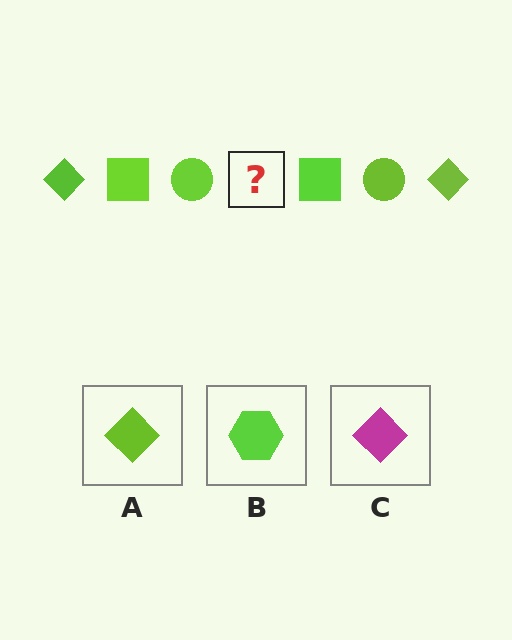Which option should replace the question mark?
Option A.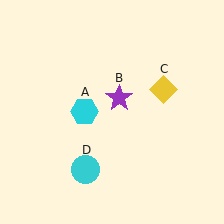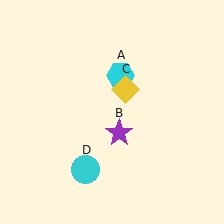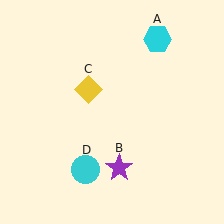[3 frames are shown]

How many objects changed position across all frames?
3 objects changed position: cyan hexagon (object A), purple star (object B), yellow diamond (object C).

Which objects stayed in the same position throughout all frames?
Cyan circle (object D) remained stationary.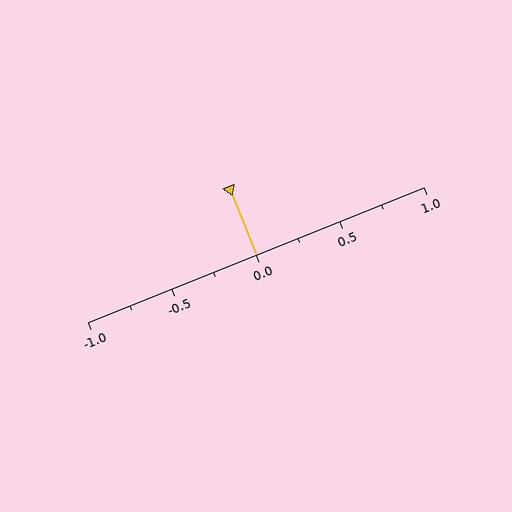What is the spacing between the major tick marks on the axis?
The major ticks are spaced 0.5 apart.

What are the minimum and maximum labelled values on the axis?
The axis runs from -1.0 to 1.0.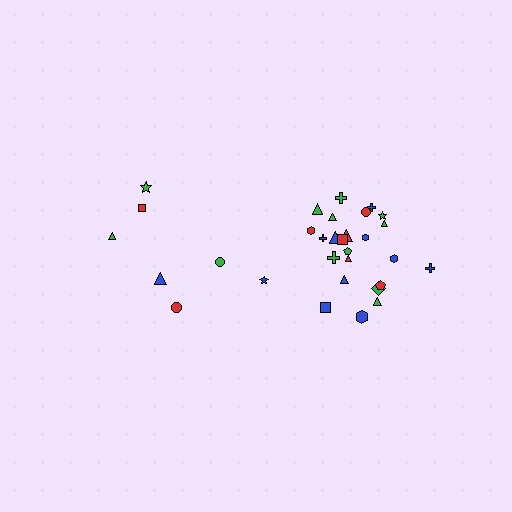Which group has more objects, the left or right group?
The right group.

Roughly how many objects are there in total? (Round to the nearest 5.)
Roughly 30 objects in total.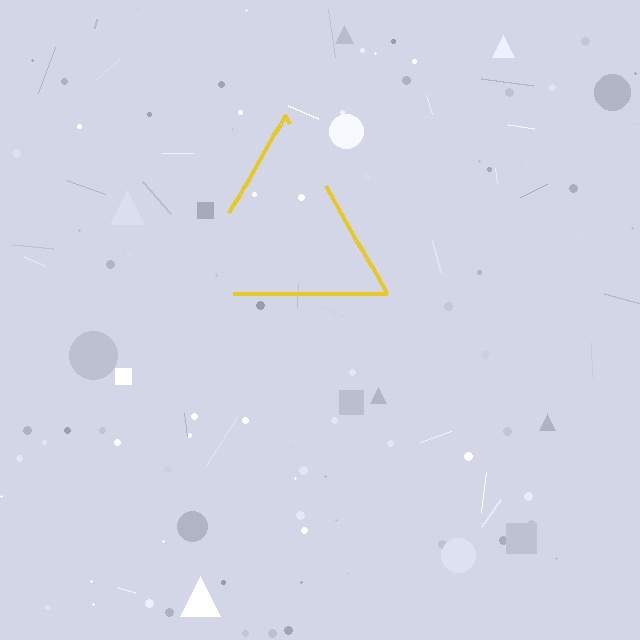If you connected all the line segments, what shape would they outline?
They would outline a triangle.